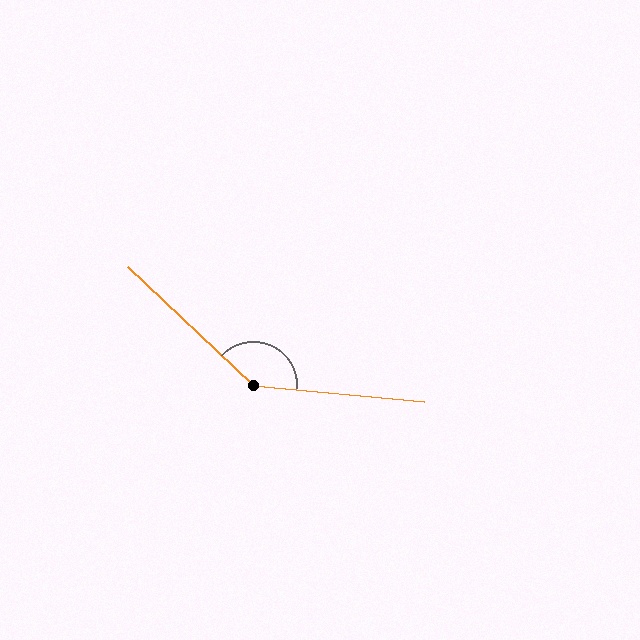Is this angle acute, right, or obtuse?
It is obtuse.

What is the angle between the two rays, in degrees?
Approximately 142 degrees.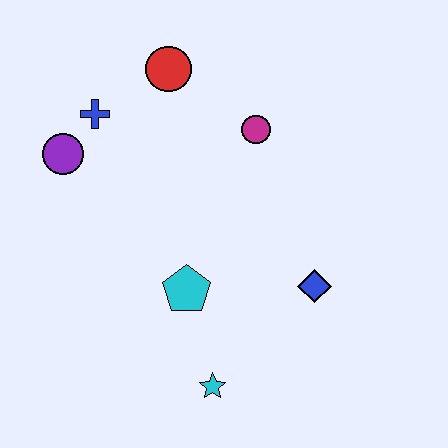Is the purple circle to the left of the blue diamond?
Yes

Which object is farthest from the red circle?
The cyan star is farthest from the red circle.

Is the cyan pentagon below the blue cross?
Yes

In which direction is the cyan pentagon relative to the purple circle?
The cyan pentagon is below the purple circle.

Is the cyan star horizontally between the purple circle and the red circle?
No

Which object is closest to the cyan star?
The cyan pentagon is closest to the cyan star.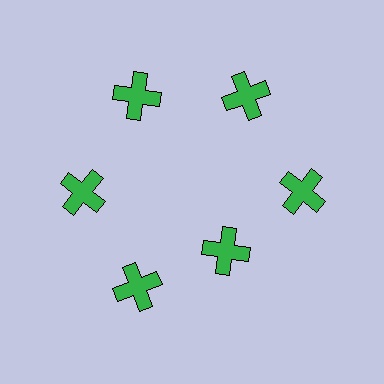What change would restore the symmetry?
The symmetry would be restored by moving it outward, back onto the ring so that all 6 crosses sit at equal angles and equal distance from the center.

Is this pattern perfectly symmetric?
No. The 6 green crosses are arranged in a ring, but one element near the 5 o'clock position is pulled inward toward the center, breaking the 6-fold rotational symmetry.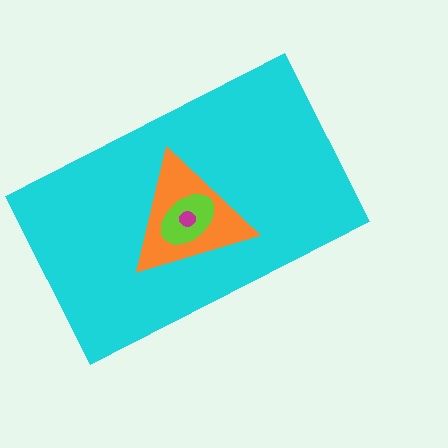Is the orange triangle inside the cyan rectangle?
Yes.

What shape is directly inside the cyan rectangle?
The orange triangle.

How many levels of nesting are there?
4.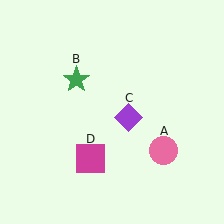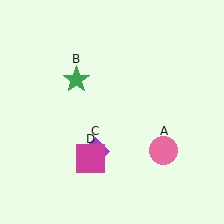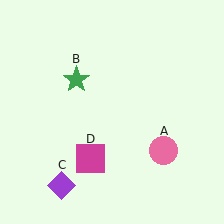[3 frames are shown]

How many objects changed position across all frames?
1 object changed position: purple diamond (object C).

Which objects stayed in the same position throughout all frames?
Pink circle (object A) and green star (object B) and magenta square (object D) remained stationary.